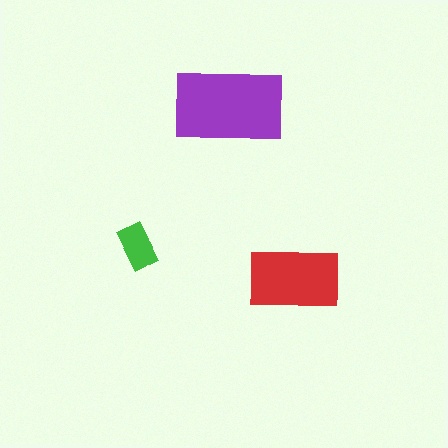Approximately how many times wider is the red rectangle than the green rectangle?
About 2 times wider.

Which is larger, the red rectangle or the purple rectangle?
The purple one.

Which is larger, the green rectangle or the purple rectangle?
The purple one.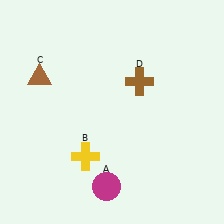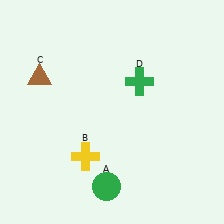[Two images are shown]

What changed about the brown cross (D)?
In Image 1, D is brown. In Image 2, it changed to green.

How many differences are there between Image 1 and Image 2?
There are 2 differences between the two images.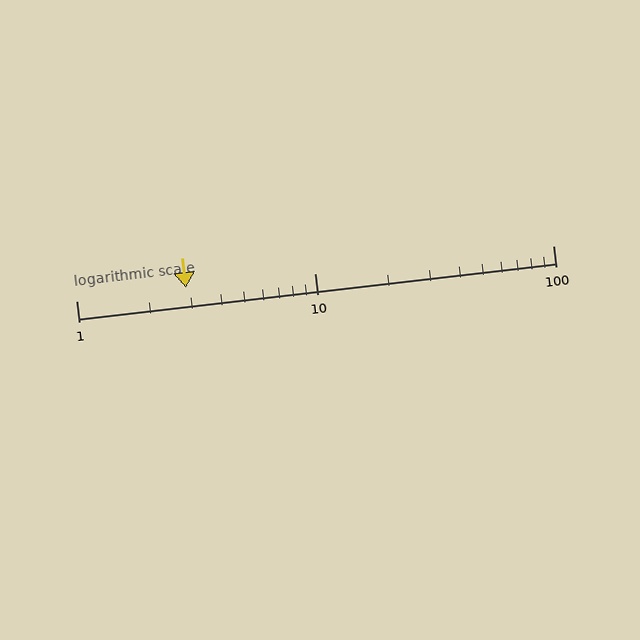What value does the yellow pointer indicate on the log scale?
The pointer indicates approximately 2.9.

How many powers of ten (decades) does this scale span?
The scale spans 2 decades, from 1 to 100.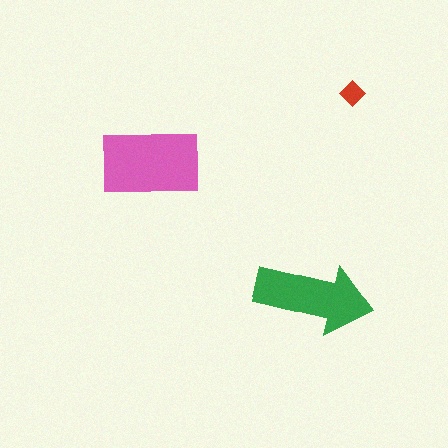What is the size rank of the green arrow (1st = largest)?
2nd.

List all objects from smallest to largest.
The red diamond, the green arrow, the pink rectangle.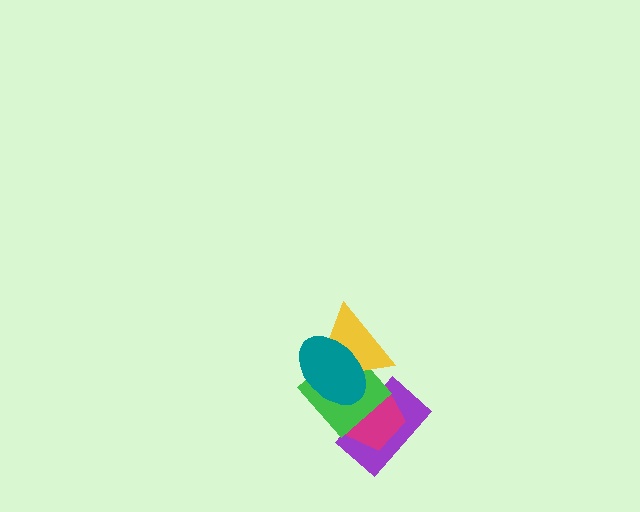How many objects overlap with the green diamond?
4 objects overlap with the green diamond.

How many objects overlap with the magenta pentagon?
4 objects overlap with the magenta pentagon.